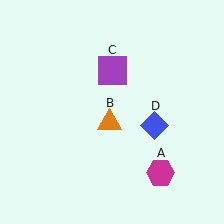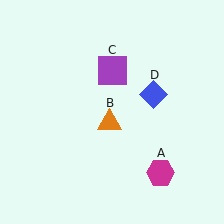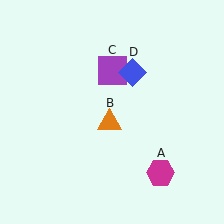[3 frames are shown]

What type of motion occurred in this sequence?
The blue diamond (object D) rotated counterclockwise around the center of the scene.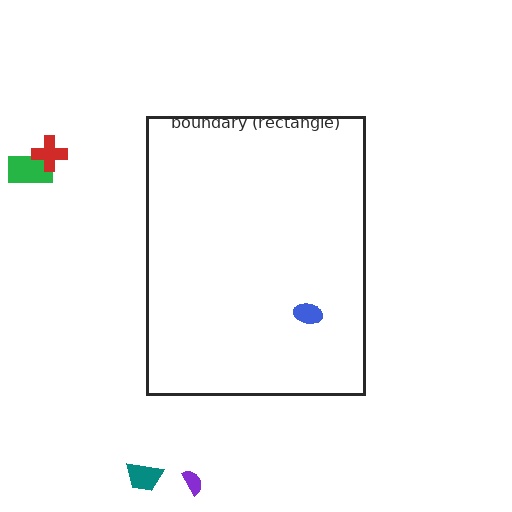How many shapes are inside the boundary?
1 inside, 4 outside.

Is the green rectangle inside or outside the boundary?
Outside.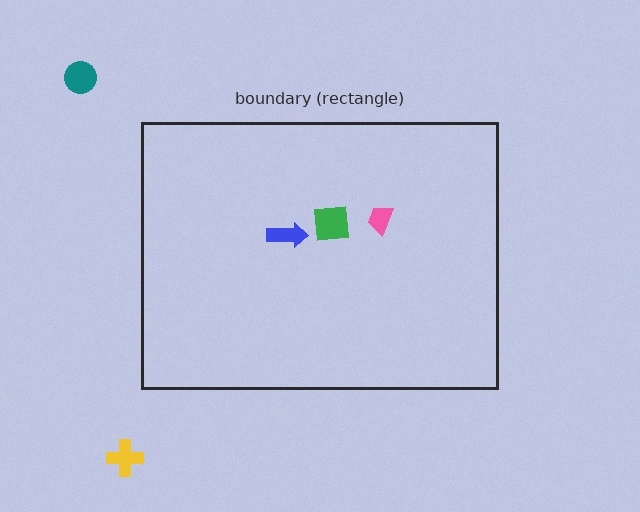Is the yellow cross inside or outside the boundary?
Outside.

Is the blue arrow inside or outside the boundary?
Inside.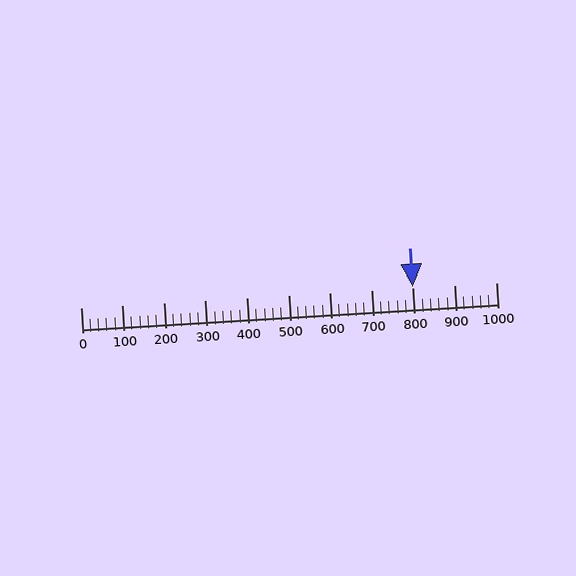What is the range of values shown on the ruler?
The ruler shows values from 0 to 1000.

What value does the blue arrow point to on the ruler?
The blue arrow points to approximately 800.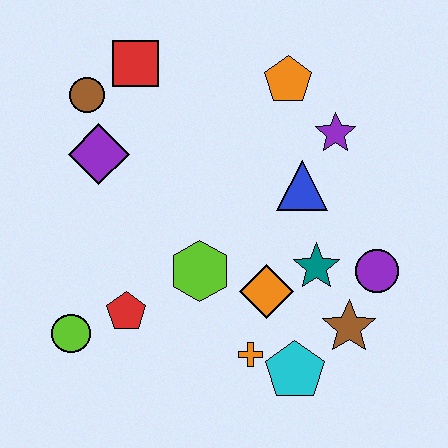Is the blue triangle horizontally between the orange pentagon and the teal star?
Yes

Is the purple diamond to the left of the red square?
Yes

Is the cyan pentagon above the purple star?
No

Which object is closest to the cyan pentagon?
The orange cross is closest to the cyan pentagon.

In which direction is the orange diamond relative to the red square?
The orange diamond is below the red square.